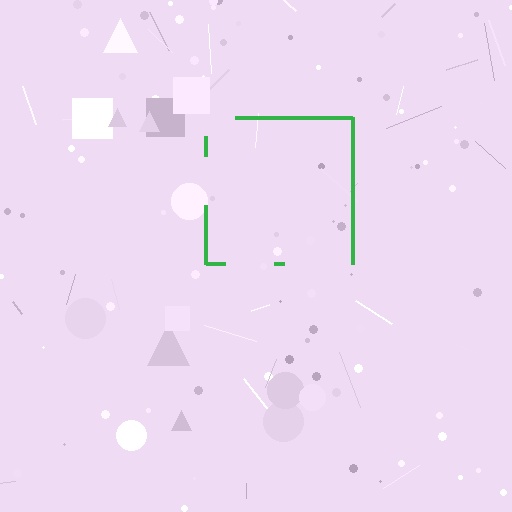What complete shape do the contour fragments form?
The contour fragments form a square.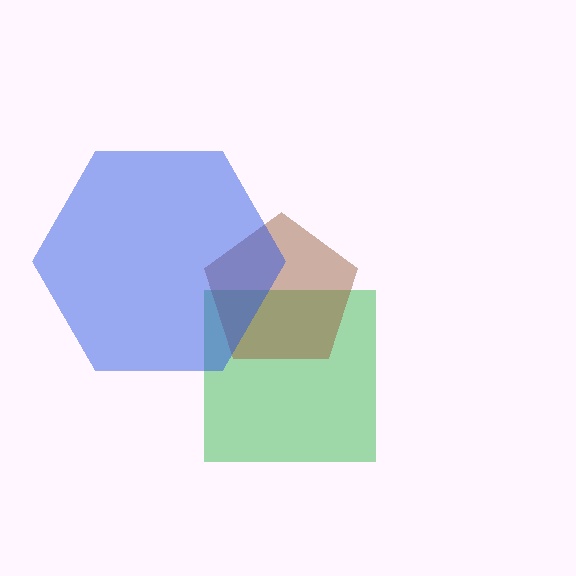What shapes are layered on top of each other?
The layered shapes are: a green square, a brown pentagon, a blue hexagon.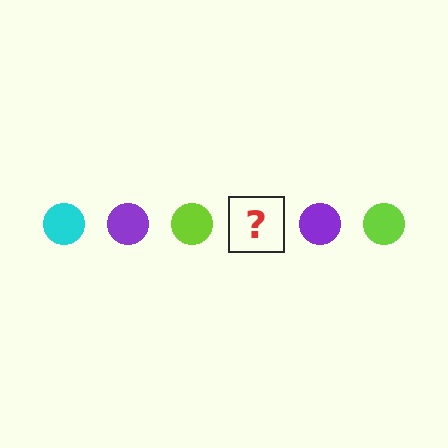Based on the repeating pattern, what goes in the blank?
The blank should be a cyan circle.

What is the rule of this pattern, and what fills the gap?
The rule is that the pattern cycles through cyan, purple, lime circles. The gap should be filled with a cyan circle.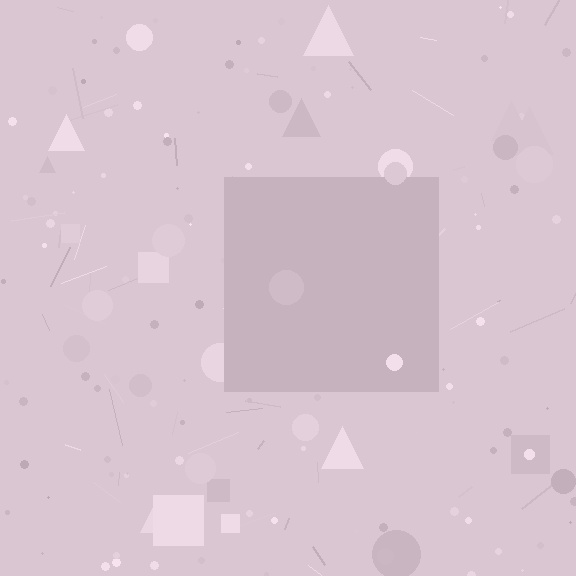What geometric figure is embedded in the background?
A square is embedded in the background.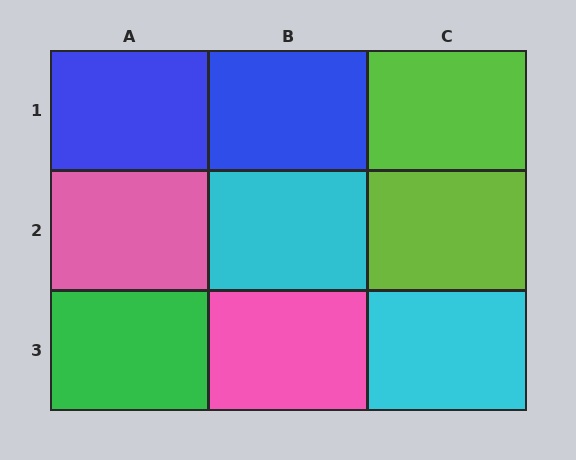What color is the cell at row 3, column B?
Pink.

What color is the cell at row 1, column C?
Lime.